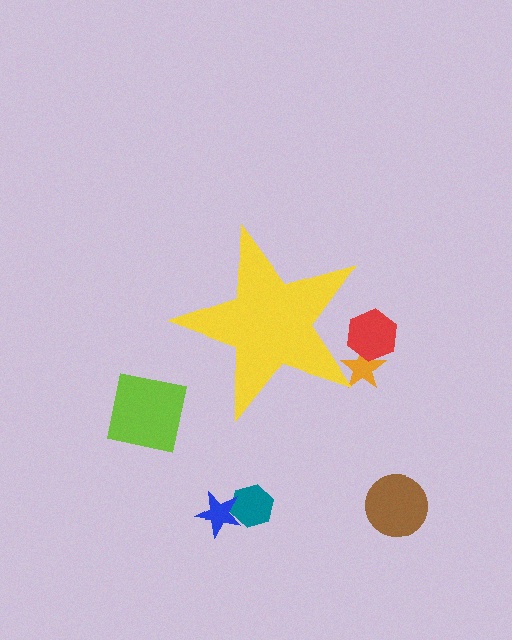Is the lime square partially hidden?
No, the lime square is fully visible.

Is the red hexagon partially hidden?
Yes, the red hexagon is partially hidden behind the yellow star.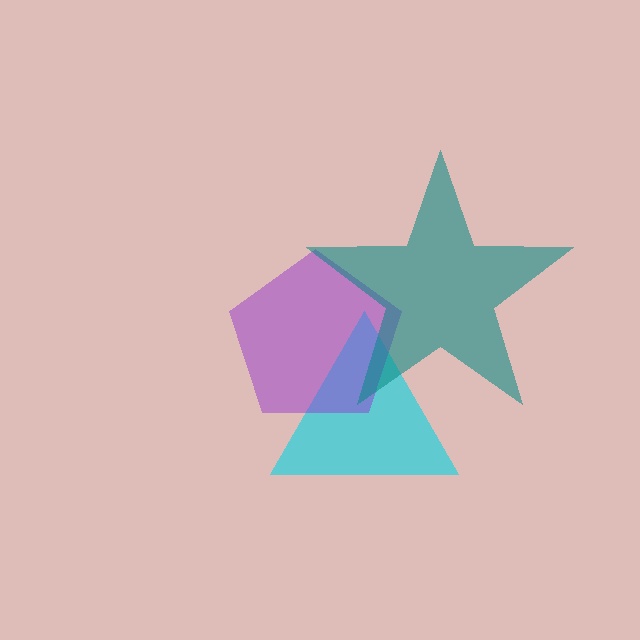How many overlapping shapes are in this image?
There are 3 overlapping shapes in the image.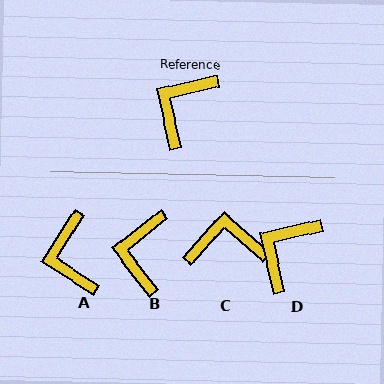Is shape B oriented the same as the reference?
No, it is off by about 25 degrees.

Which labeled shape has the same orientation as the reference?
D.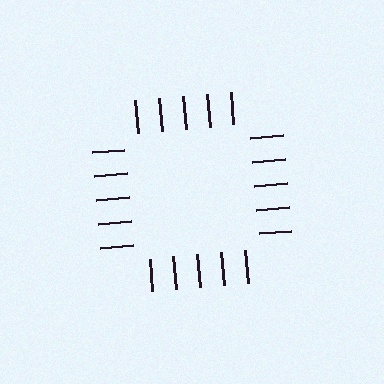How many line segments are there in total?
20 — 5 along each of the 4 edges.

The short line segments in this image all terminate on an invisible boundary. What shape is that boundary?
An illusory square — the line segments terminate on its edges but no continuous stroke is drawn.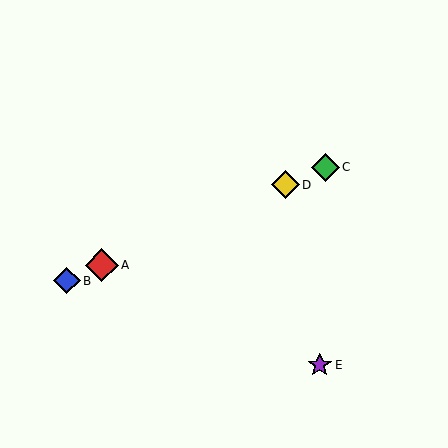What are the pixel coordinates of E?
Object E is at (320, 365).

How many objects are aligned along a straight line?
4 objects (A, B, C, D) are aligned along a straight line.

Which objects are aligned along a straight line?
Objects A, B, C, D are aligned along a straight line.